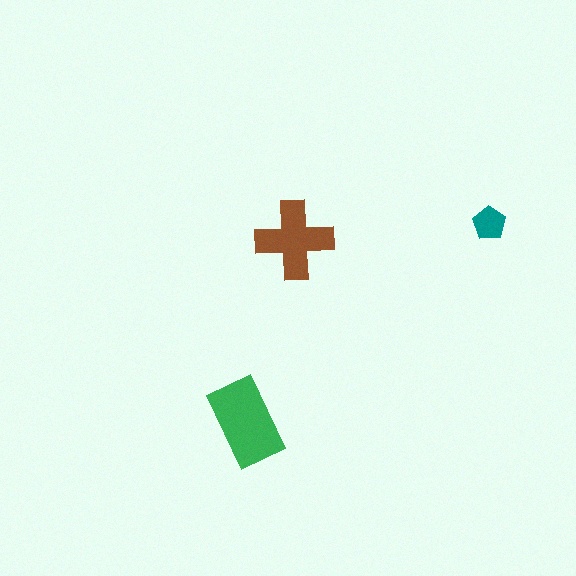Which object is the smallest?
The teal pentagon.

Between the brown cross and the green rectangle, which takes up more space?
The green rectangle.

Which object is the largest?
The green rectangle.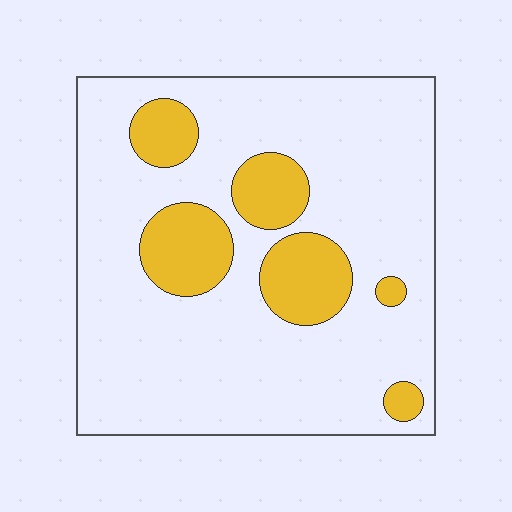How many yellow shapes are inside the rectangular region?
6.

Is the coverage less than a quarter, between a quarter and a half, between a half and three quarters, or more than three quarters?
Less than a quarter.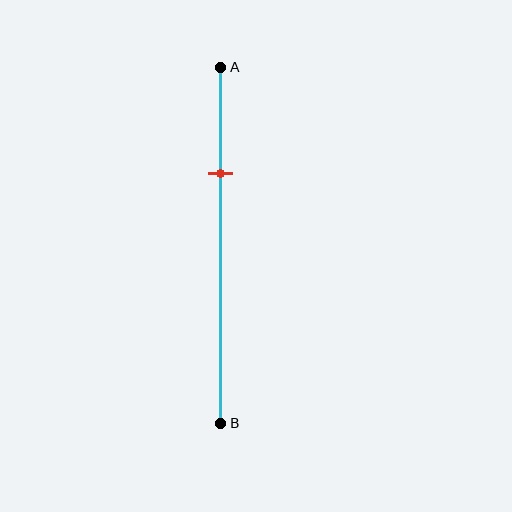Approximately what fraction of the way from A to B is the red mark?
The red mark is approximately 30% of the way from A to B.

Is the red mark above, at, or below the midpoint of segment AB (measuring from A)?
The red mark is above the midpoint of segment AB.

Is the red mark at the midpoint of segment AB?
No, the mark is at about 30% from A, not at the 50% midpoint.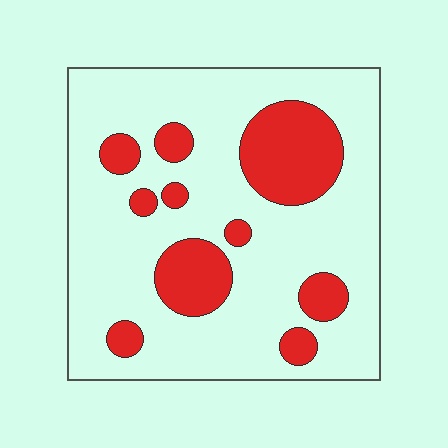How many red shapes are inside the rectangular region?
10.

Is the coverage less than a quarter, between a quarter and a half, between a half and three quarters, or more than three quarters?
Less than a quarter.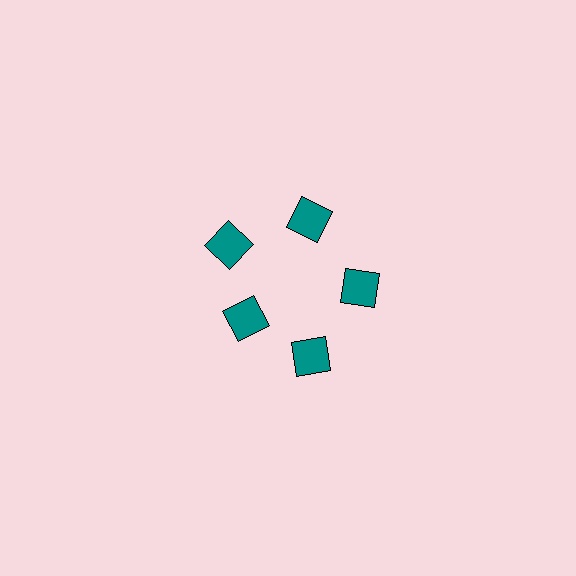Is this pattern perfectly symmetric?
No. The 5 teal squares are arranged in a ring, but one element near the 8 o'clock position is pulled inward toward the center, breaking the 5-fold rotational symmetry.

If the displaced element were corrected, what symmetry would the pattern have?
It would have 5-fold rotational symmetry — the pattern would map onto itself every 72 degrees.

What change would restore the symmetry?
The symmetry would be restored by moving it outward, back onto the ring so that all 5 squares sit at equal angles and equal distance from the center.